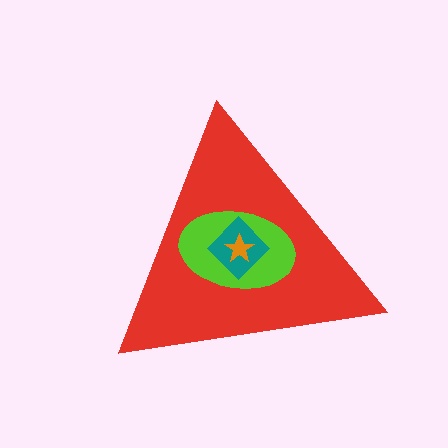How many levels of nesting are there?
4.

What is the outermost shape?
The red triangle.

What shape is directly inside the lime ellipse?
The teal diamond.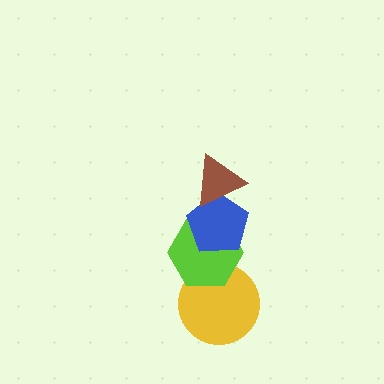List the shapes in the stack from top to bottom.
From top to bottom: the brown triangle, the blue pentagon, the lime hexagon, the yellow circle.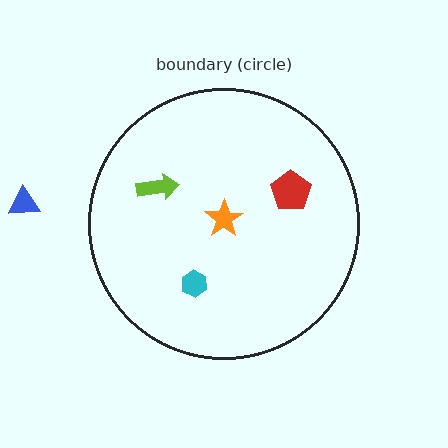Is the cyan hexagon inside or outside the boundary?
Inside.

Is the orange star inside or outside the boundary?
Inside.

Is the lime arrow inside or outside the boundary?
Inside.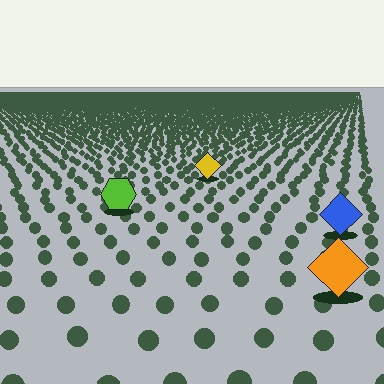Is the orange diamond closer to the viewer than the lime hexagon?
Yes. The orange diamond is closer — you can tell from the texture gradient: the ground texture is coarser near it.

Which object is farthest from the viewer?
The yellow diamond is farthest from the viewer. It appears smaller and the ground texture around it is denser.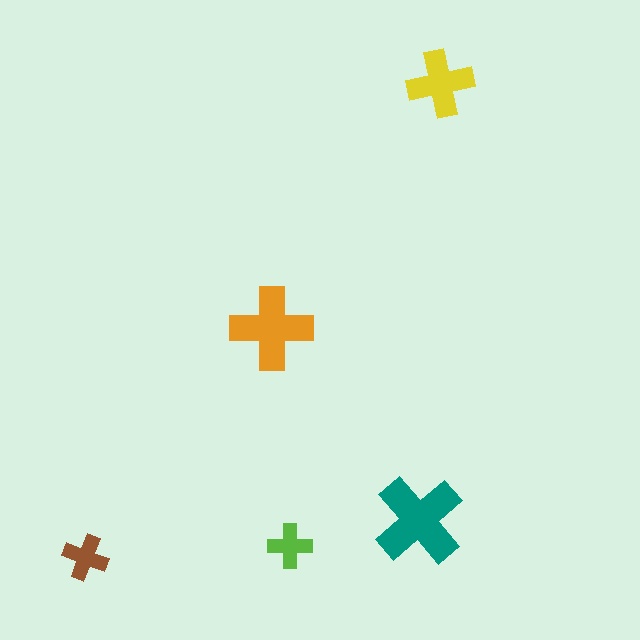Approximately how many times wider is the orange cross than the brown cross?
About 2 times wider.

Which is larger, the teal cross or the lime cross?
The teal one.